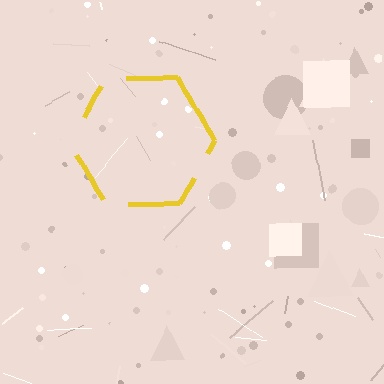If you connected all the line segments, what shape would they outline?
They would outline a hexagon.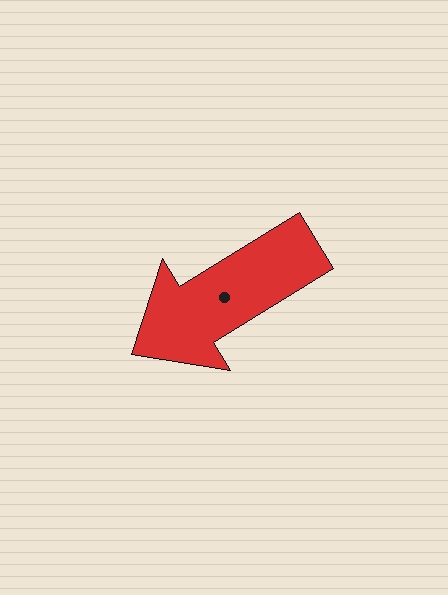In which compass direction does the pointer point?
Southwest.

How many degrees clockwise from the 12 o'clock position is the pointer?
Approximately 238 degrees.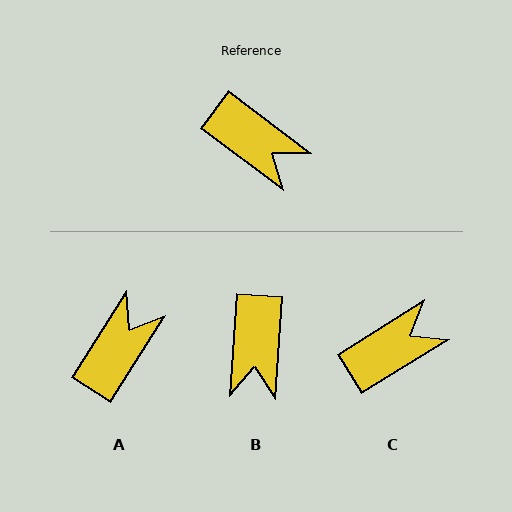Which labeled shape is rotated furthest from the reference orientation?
A, about 95 degrees away.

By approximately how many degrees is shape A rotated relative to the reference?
Approximately 95 degrees counter-clockwise.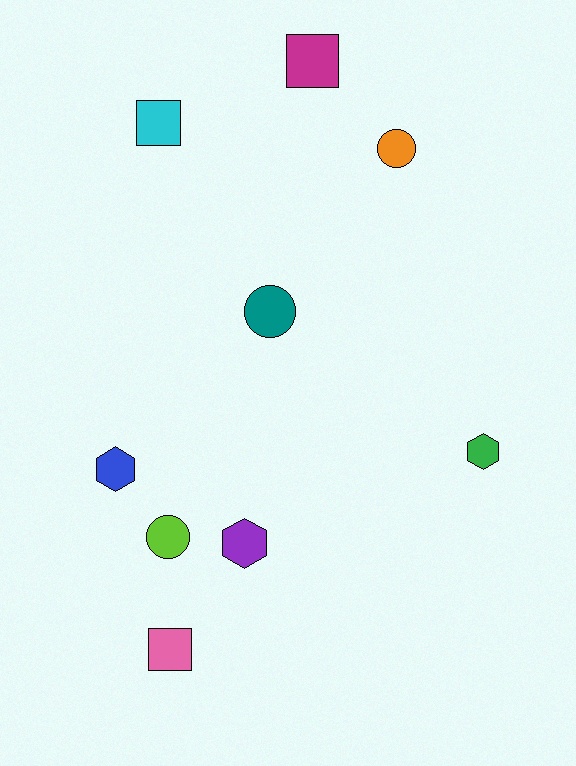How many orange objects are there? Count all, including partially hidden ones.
There is 1 orange object.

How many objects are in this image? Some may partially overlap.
There are 9 objects.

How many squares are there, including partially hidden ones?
There are 3 squares.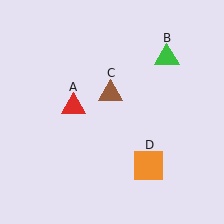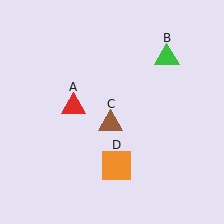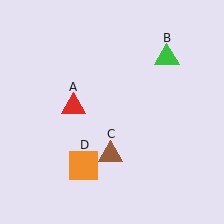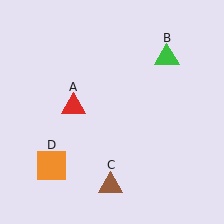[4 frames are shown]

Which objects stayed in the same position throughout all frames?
Red triangle (object A) and green triangle (object B) remained stationary.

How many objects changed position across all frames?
2 objects changed position: brown triangle (object C), orange square (object D).